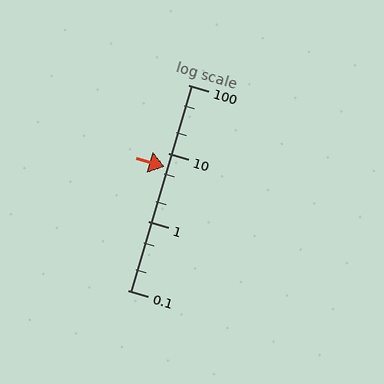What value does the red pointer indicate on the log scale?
The pointer indicates approximately 6.3.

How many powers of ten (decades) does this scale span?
The scale spans 3 decades, from 0.1 to 100.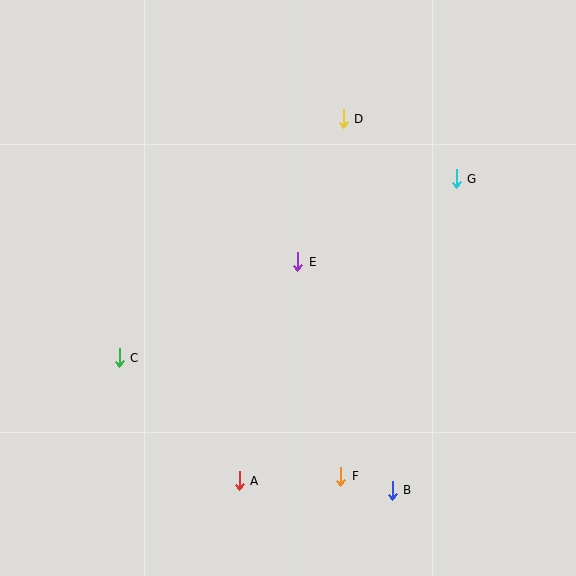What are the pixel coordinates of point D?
Point D is at (343, 119).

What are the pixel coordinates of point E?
Point E is at (298, 262).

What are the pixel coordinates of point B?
Point B is at (392, 490).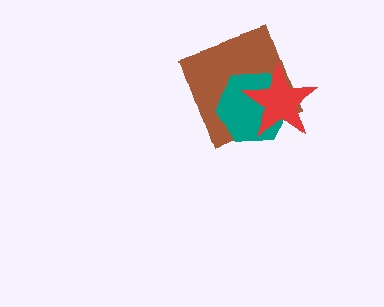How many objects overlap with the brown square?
2 objects overlap with the brown square.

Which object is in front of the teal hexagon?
The red star is in front of the teal hexagon.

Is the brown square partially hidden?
Yes, it is partially covered by another shape.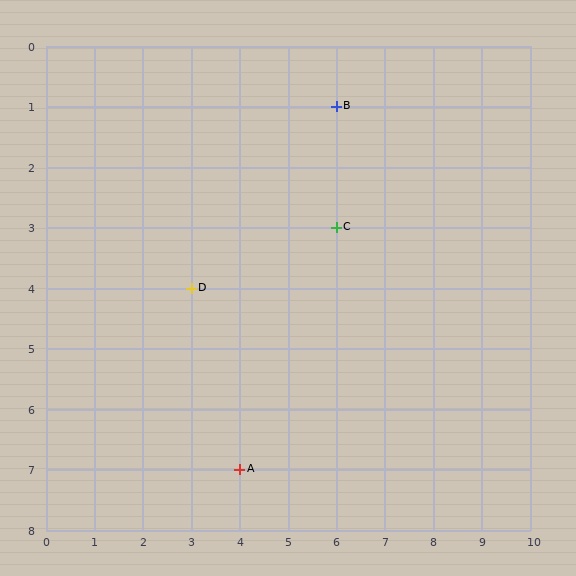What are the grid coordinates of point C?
Point C is at grid coordinates (6, 3).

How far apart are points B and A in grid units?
Points B and A are 2 columns and 6 rows apart (about 6.3 grid units diagonally).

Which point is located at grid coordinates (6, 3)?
Point C is at (6, 3).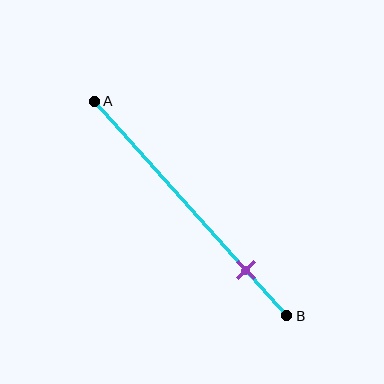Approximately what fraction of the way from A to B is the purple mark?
The purple mark is approximately 80% of the way from A to B.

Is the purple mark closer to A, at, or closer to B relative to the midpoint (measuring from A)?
The purple mark is closer to point B than the midpoint of segment AB.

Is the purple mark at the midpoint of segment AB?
No, the mark is at about 80% from A, not at the 50% midpoint.